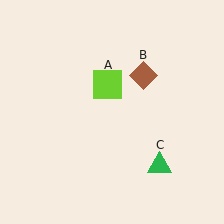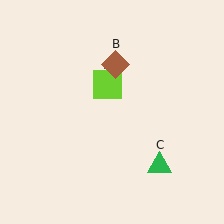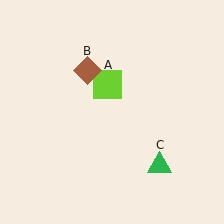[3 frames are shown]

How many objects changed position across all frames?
1 object changed position: brown diamond (object B).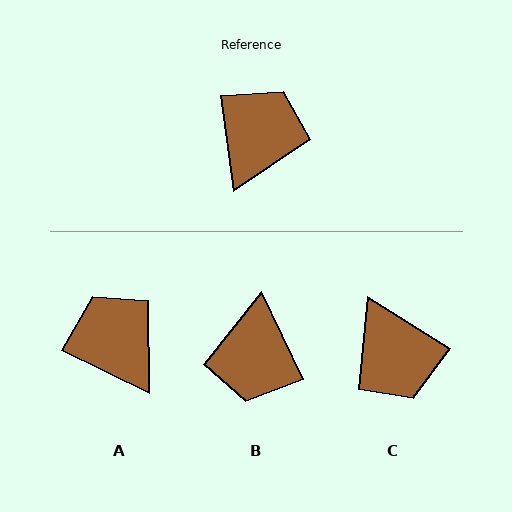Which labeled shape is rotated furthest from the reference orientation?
B, about 162 degrees away.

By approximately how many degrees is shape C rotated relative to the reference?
Approximately 130 degrees clockwise.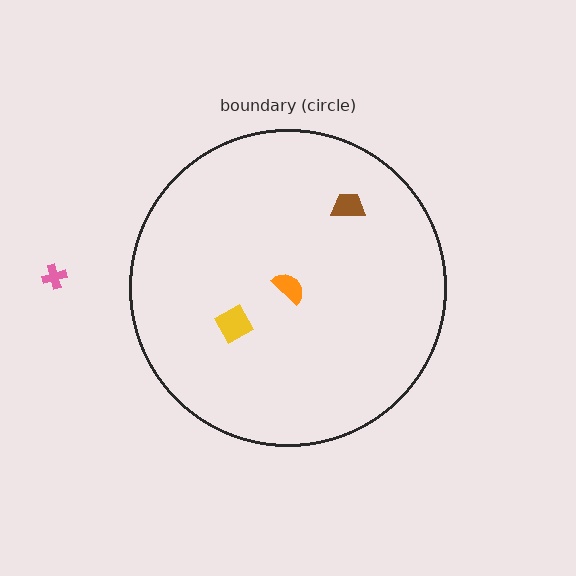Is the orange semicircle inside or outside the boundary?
Inside.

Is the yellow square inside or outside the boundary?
Inside.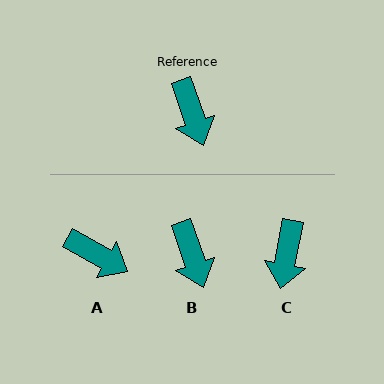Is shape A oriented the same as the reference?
No, it is off by about 42 degrees.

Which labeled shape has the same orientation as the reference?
B.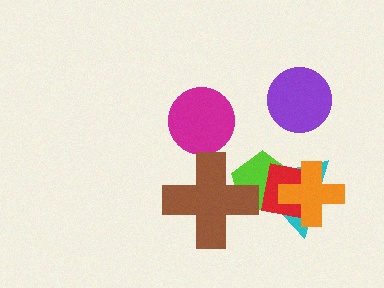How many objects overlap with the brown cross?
2 objects overlap with the brown cross.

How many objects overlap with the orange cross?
3 objects overlap with the orange cross.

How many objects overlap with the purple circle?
0 objects overlap with the purple circle.